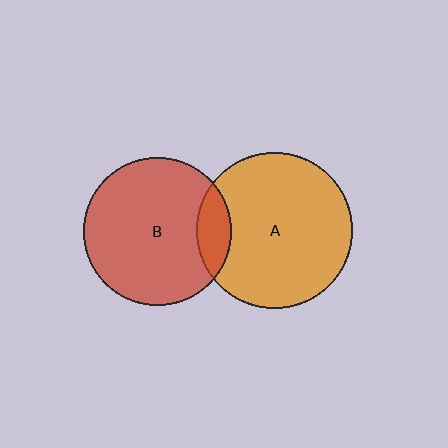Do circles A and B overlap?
Yes.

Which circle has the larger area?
Circle A (orange).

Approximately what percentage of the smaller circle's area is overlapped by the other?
Approximately 15%.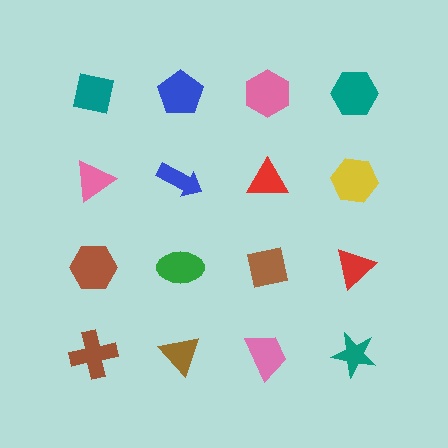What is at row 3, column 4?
A red triangle.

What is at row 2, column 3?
A red triangle.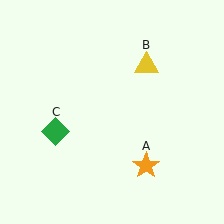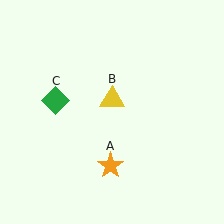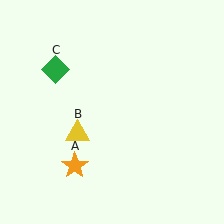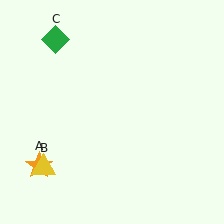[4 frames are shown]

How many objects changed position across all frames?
3 objects changed position: orange star (object A), yellow triangle (object B), green diamond (object C).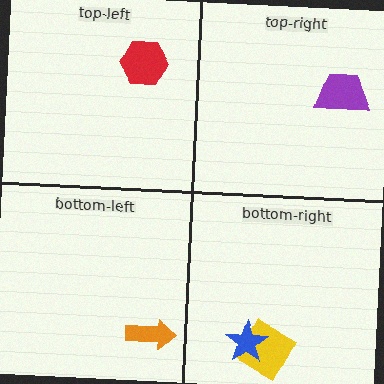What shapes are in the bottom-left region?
The orange arrow.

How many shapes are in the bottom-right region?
2.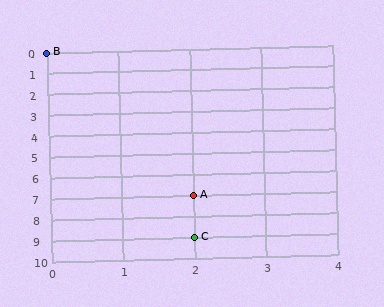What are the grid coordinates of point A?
Point A is at grid coordinates (2, 7).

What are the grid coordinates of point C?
Point C is at grid coordinates (2, 9).